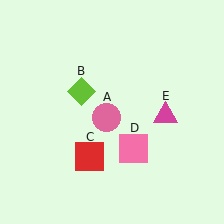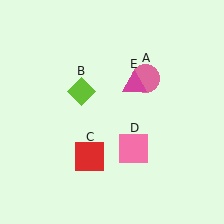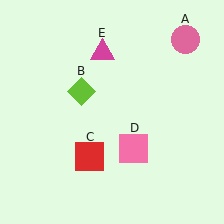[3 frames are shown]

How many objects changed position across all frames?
2 objects changed position: pink circle (object A), magenta triangle (object E).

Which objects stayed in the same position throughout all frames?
Lime diamond (object B) and red square (object C) and pink square (object D) remained stationary.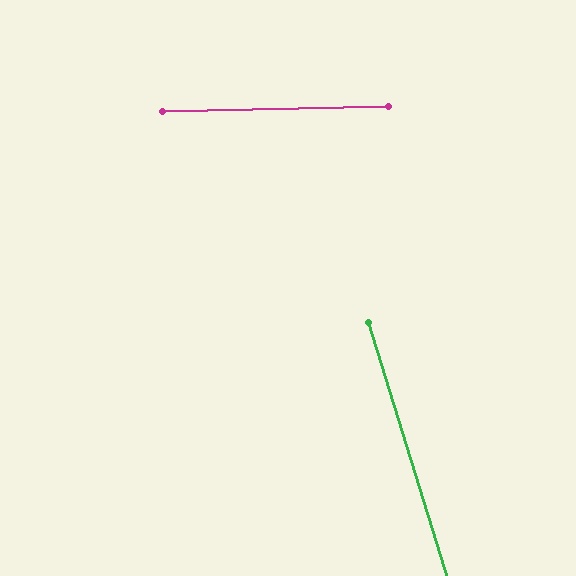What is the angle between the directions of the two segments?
Approximately 74 degrees.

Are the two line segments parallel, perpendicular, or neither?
Neither parallel nor perpendicular — they differ by about 74°.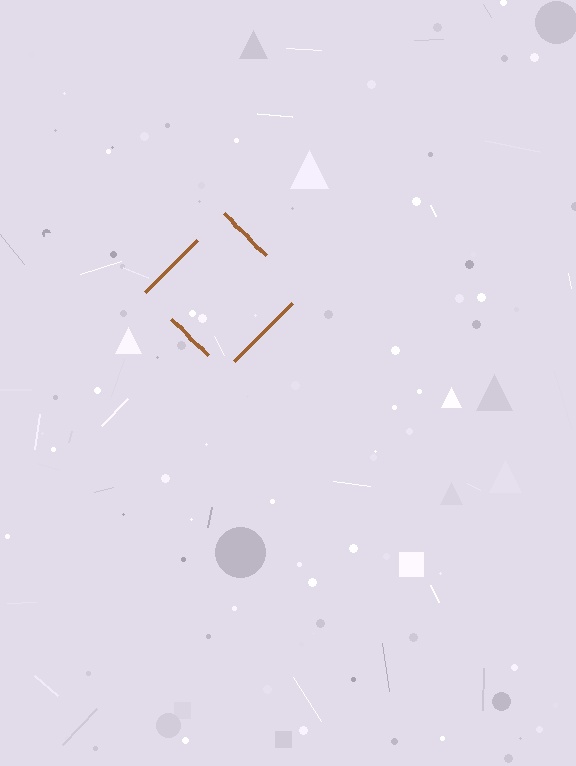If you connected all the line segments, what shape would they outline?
They would outline a diamond.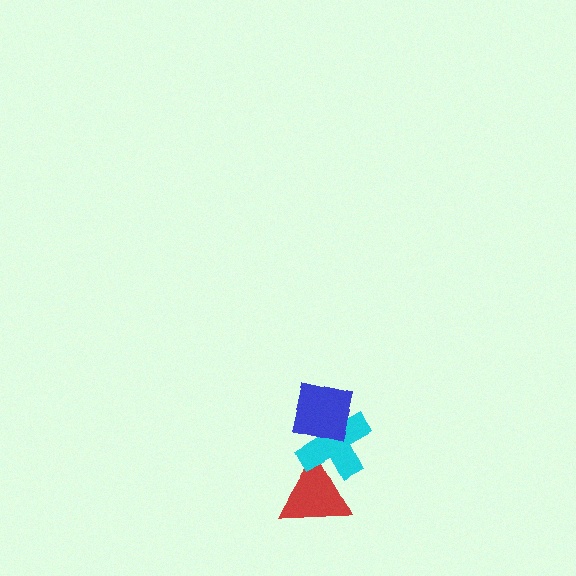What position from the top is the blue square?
The blue square is 1st from the top.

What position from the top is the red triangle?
The red triangle is 3rd from the top.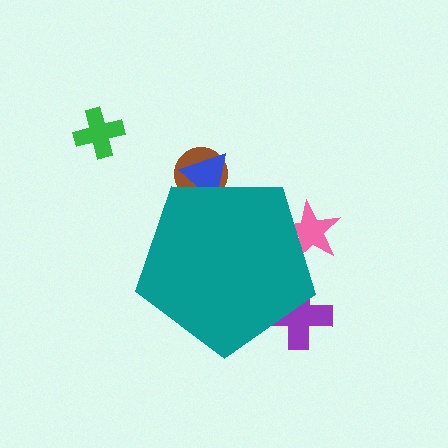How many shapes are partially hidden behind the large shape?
4 shapes are partially hidden.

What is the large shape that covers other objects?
A teal pentagon.